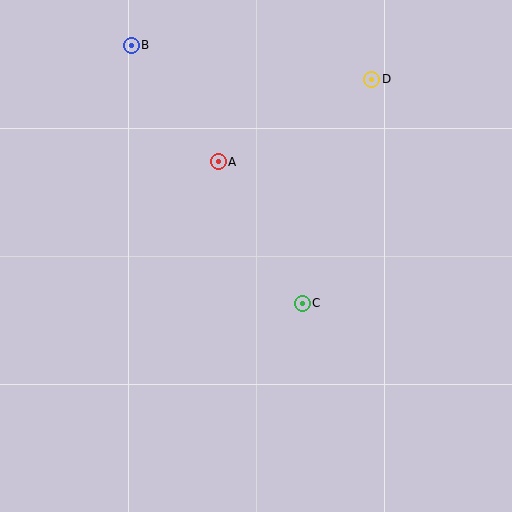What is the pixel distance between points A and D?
The distance between A and D is 174 pixels.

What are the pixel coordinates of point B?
Point B is at (131, 45).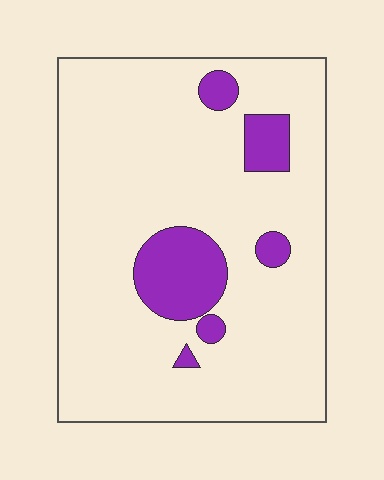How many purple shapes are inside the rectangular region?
6.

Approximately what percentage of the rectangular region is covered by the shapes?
Approximately 15%.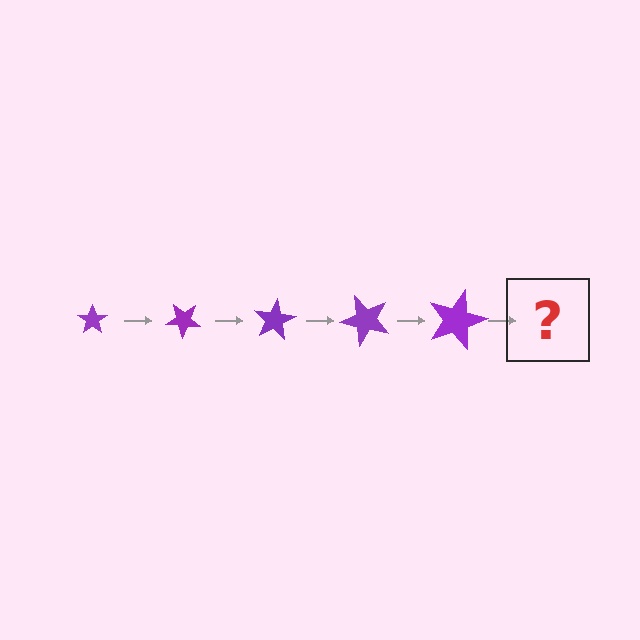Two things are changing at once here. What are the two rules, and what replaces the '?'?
The two rules are that the star grows larger each step and it rotates 40 degrees each step. The '?' should be a star, larger than the previous one and rotated 200 degrees from the start.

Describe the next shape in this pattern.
It should be a star, larger than the previous one and rotated 200 degrees from the start.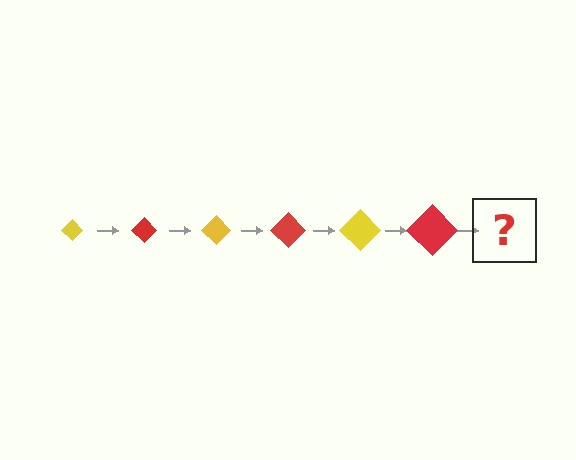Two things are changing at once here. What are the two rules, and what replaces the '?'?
The two rules are that the diamond grows larger each step and the color cycles through yellow and red. The '?' should be a yellow diamond, larger than the previous one.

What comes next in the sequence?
The next element should be a yellow diamond, larger than the previous one.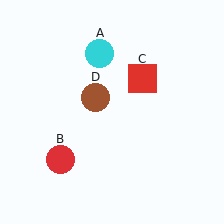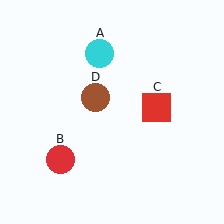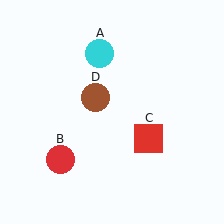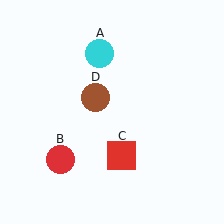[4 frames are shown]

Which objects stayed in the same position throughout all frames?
Cyan circle (object A) and red circle (object B) and brown circle (object D) remained stationary.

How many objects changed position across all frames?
1 object changed position: red square (object C).